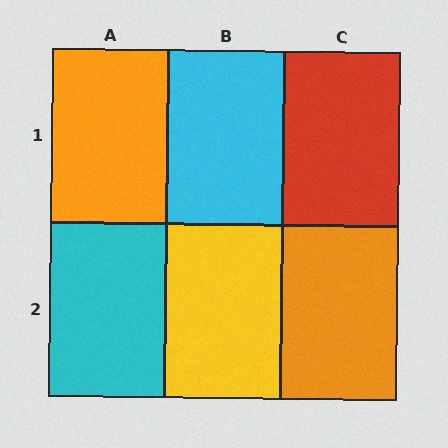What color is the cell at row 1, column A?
Orange.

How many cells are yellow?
1 cell is yellow.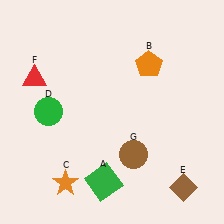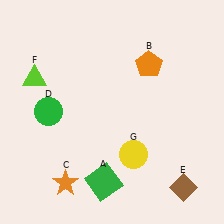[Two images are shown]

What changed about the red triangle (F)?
In Image 1, F is red. In Image 2, it changed to lime.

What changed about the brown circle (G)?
In Image 1, G is brown. In Image 2, it changed to yellow.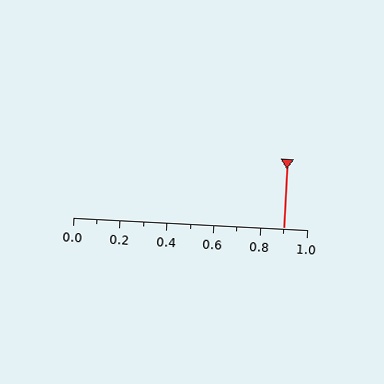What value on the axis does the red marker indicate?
The marker indicates approximately 0.9.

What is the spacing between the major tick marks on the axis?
The major ticks are spaced 0.2 apart.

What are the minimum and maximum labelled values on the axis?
The axis runs from 0.0 to 1.0.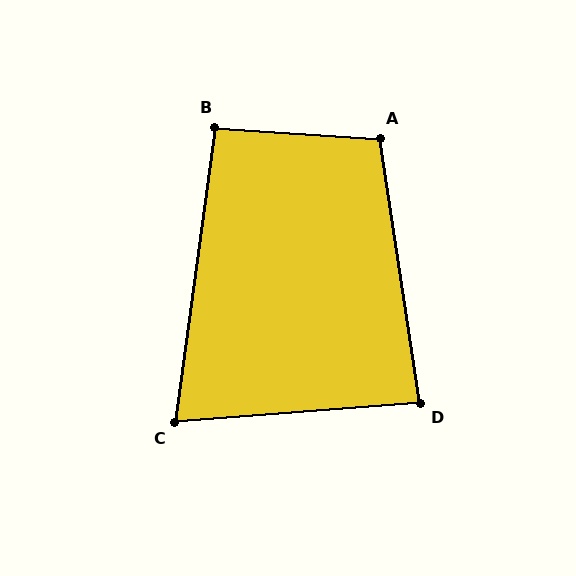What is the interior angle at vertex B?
Approximately 94 degrees (approximately right).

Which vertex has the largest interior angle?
A, at approximately 102 degrees.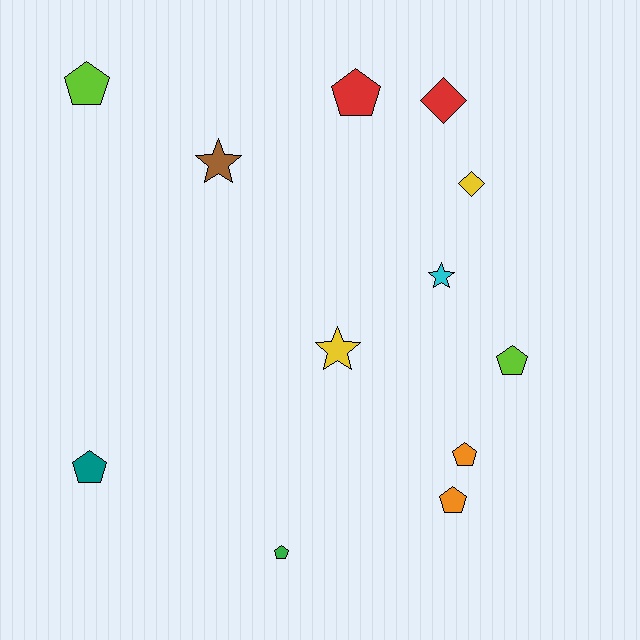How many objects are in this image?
There are 12 objects.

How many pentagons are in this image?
There are 7 pentagons.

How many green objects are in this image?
There is 1 green object.